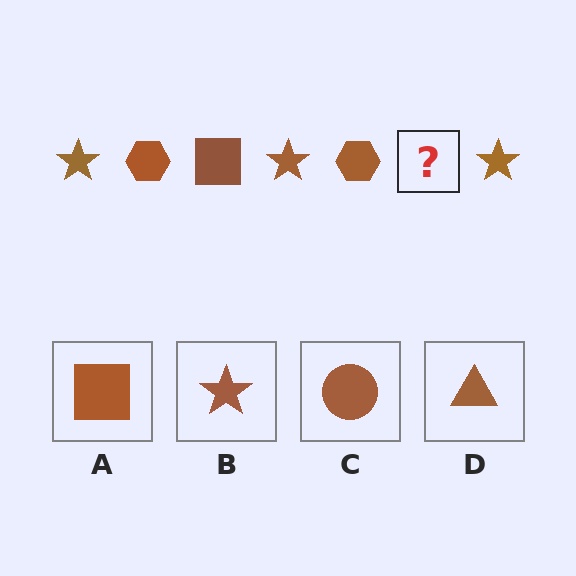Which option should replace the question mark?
Option A.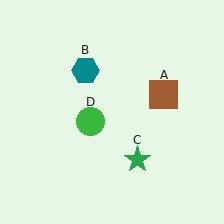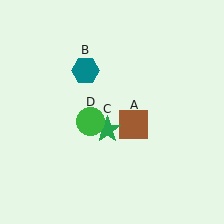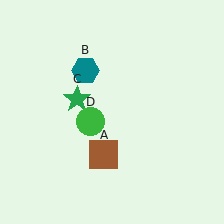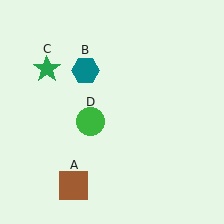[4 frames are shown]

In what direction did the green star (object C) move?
The green star (object C) moved up and to the left.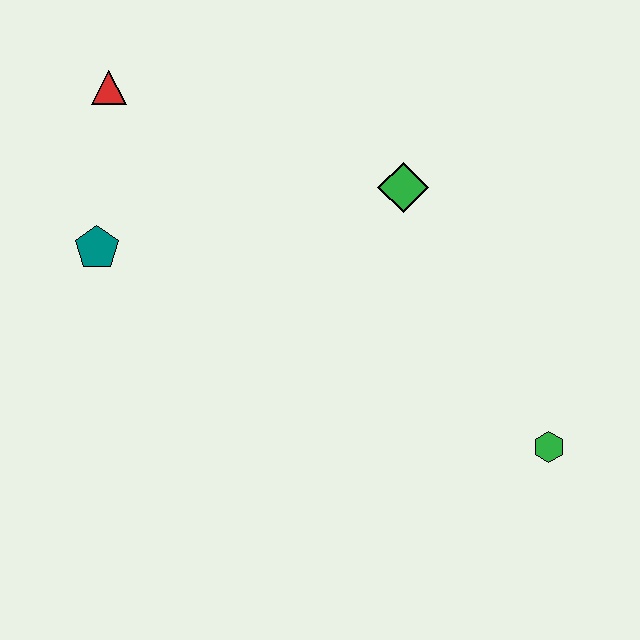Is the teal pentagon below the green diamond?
Yes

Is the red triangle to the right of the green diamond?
No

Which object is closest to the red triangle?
The teal pentagon is closest to the red triangle.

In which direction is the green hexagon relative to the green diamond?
The green hexagon is below the green diamond.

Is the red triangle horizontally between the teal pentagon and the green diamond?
Yes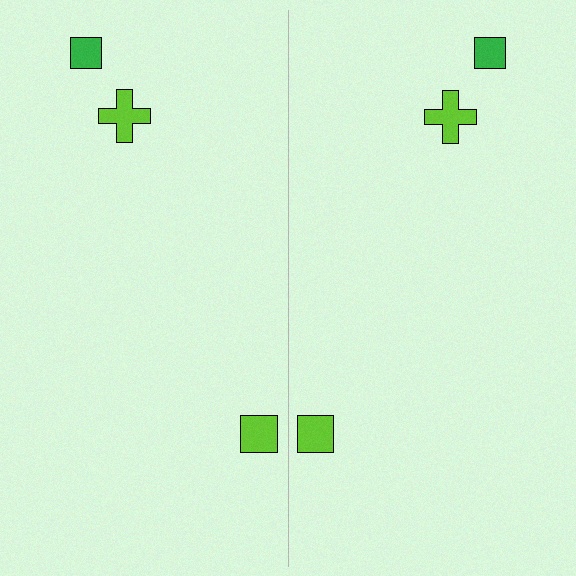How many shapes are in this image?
There are 6 shapes in this image.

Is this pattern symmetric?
Yes, this pattern has bilateral (reflection) symmetry.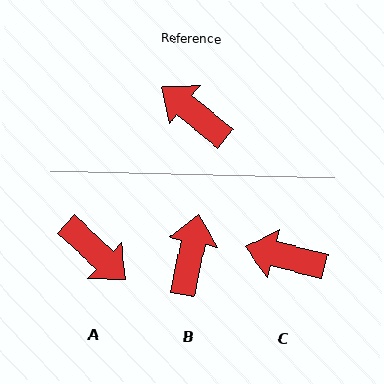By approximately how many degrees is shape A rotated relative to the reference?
Approximately 176 degrees counter-clockwise.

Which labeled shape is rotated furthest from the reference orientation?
A, about 176 degrees away.